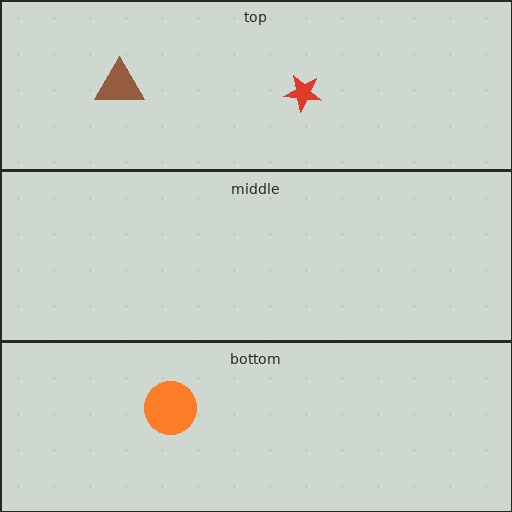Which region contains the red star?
The top region.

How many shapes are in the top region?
2.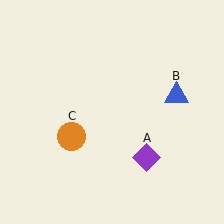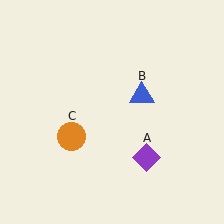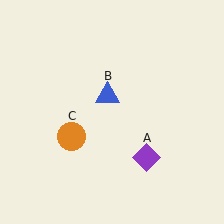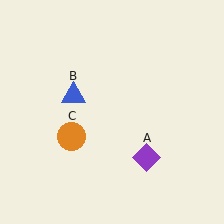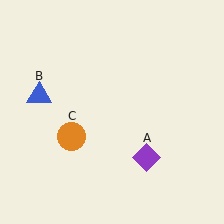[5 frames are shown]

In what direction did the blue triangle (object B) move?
The blue triangle (object B) moved left.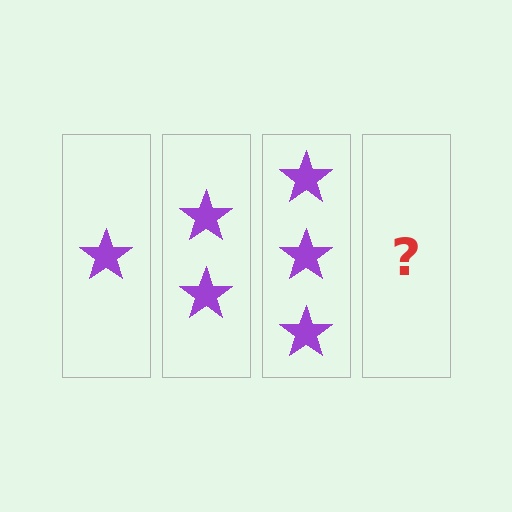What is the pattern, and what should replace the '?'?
The pattern is that each step adds one more star. The '?' should be 4 stars.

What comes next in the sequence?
The next element should be 4 stars.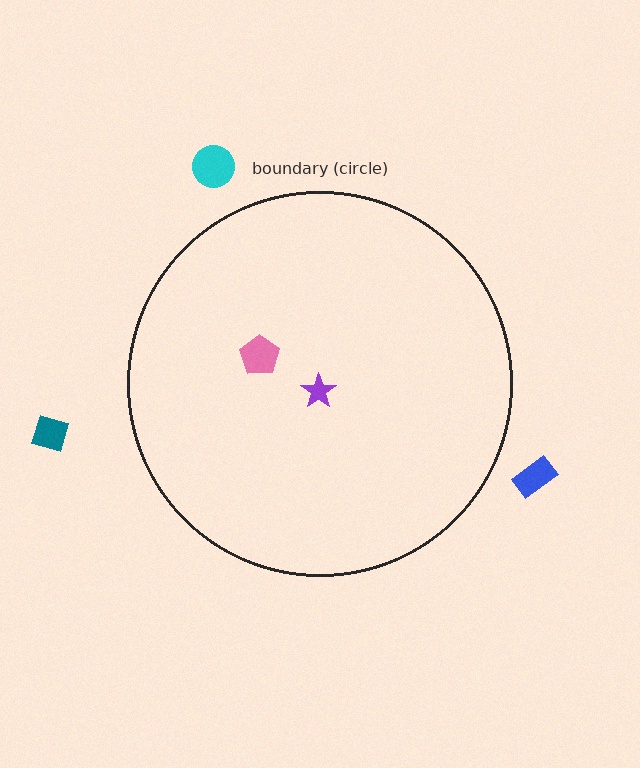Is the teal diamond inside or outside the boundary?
Outside.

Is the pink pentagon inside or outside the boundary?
Inside.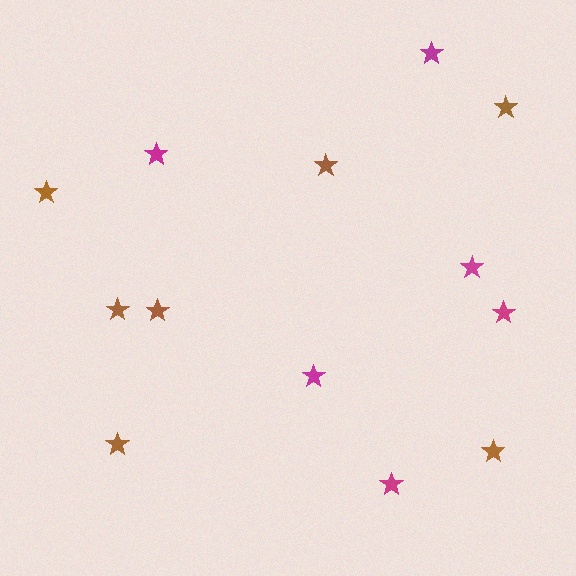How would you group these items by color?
There are 2 groups: one group of brown stars (7) and one group of magenta stars (6).